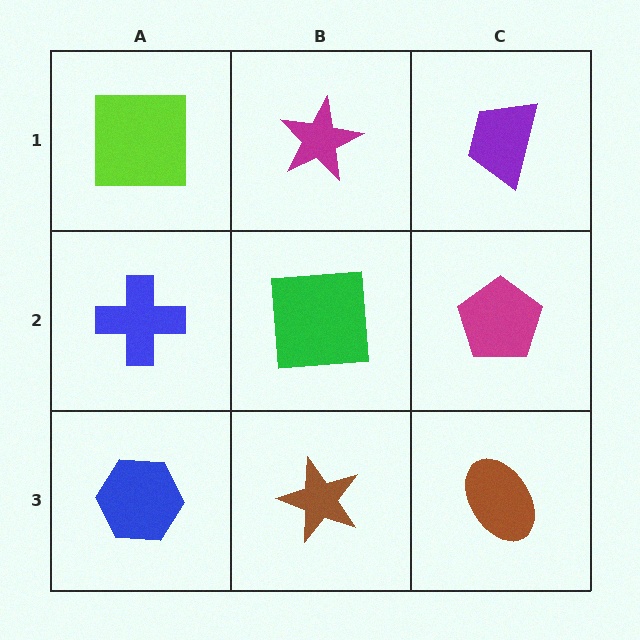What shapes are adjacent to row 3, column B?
A green square (row 2, column B), a blue hexagon (row 3, column A), a brown ellipse (row 3, column C).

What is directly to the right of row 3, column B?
A brown ellipse.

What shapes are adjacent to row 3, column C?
A magenta pentagon (row 2, column C), a brown star (row 3, column B).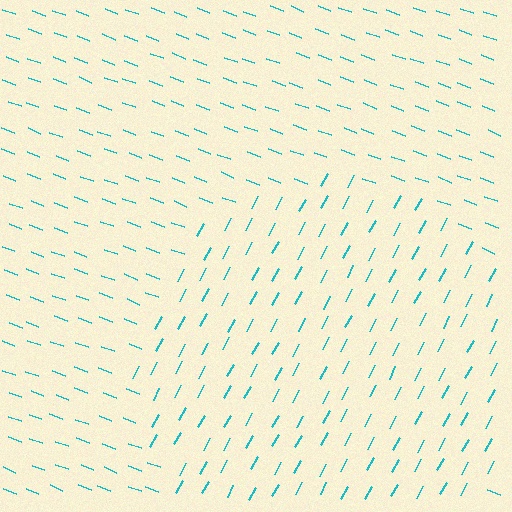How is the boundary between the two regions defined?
The boundary is defined purely by a change in line orientation (approximately 82 degrees difference). All lines are the same color and thickness.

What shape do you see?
I see a circle.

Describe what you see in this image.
The image is filled with small cyan line segments. A circle region in the image has lines oriented differently from the surrounding lines, creating a visible texture boundary.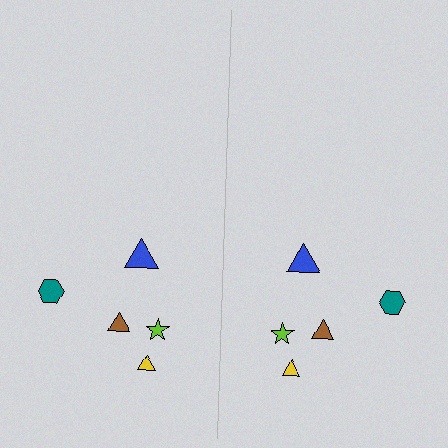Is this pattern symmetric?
Yes, this pattern has bilateral (reflection) symmetry.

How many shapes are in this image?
There are 10 shapes in this image.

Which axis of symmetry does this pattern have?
The pattern has a vertical axis of symmetry running through the center of the image.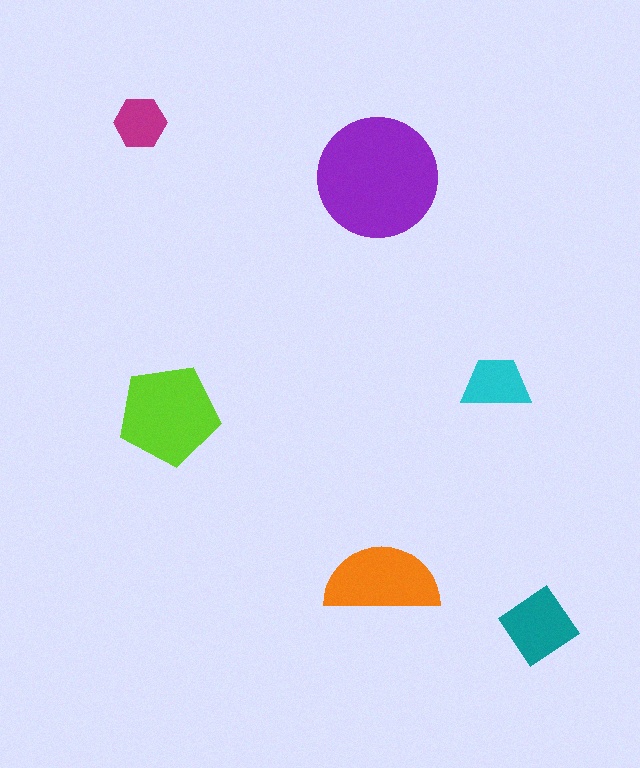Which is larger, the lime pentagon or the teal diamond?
The lime pentagon.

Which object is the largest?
The purple circle.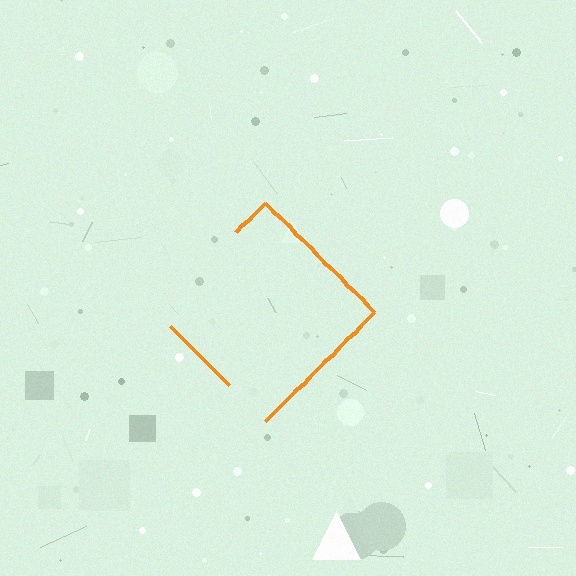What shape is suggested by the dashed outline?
The dashed outline suggests a diamond.